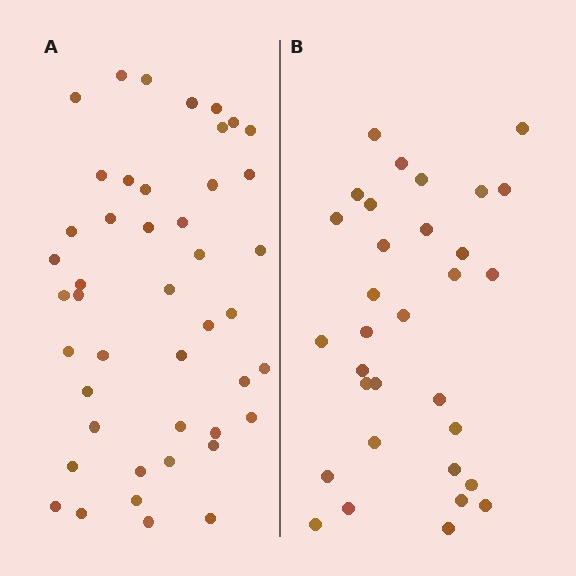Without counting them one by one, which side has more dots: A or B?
Region A (the left region) has more dots.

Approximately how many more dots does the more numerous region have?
Region A has approximately 15 more dots than region B.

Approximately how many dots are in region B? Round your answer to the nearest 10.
About 30 dots. (The exact count is 32, which rounds to 30.)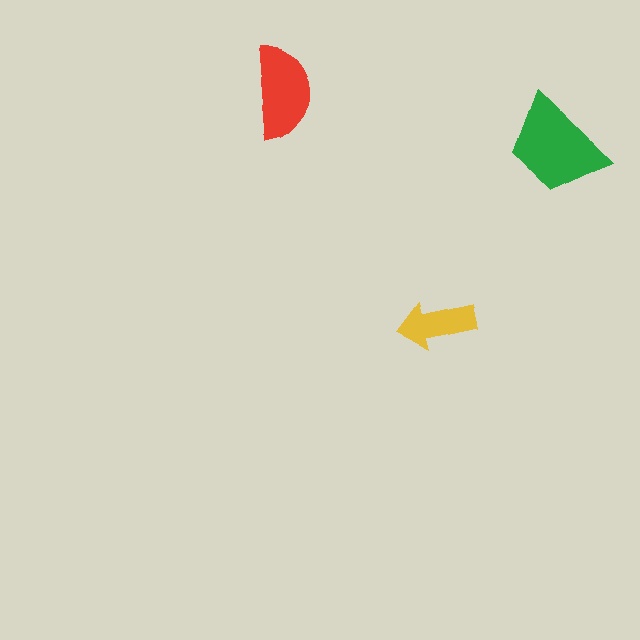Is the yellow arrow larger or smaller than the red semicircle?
Smaller.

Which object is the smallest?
The yellow arrow.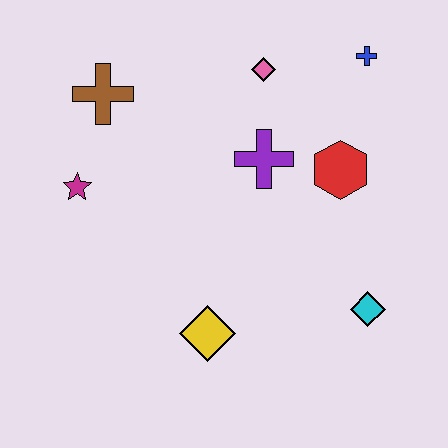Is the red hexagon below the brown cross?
Yes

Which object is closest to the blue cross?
The pink diamond is closest to the blue cross.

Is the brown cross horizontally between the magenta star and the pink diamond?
Yes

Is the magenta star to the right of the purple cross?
No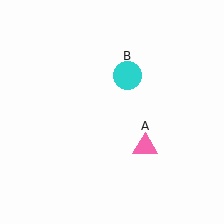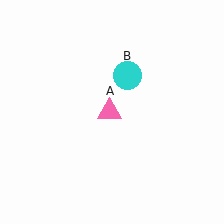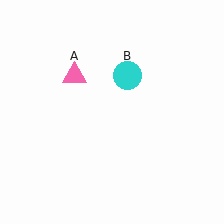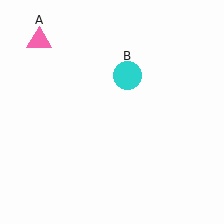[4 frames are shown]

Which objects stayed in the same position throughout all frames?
Cyan circle (object B) remained stationary.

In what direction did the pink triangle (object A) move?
The pink triangle (object A) moved up and to the left.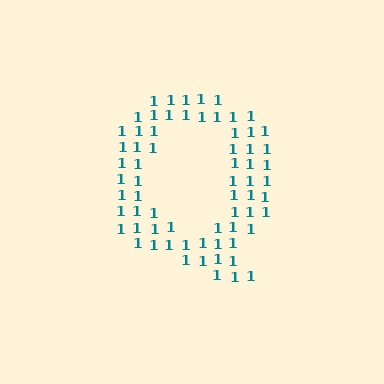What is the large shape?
The large shape is the letter Q.